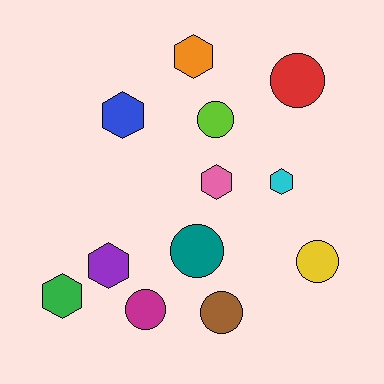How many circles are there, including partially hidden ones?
There are 6 circles.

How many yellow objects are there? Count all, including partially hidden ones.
There is 1 yellow object.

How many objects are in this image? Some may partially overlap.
There are 12 objects.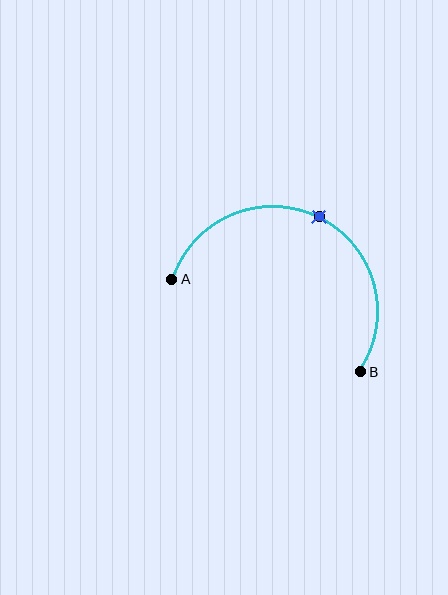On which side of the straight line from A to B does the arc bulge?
The arc bulges above the straight line connecting A and B.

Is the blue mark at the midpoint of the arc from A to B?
Yes. The blue mark lies on the arc at equal arc-length from both A and B — it is the arc midpoint.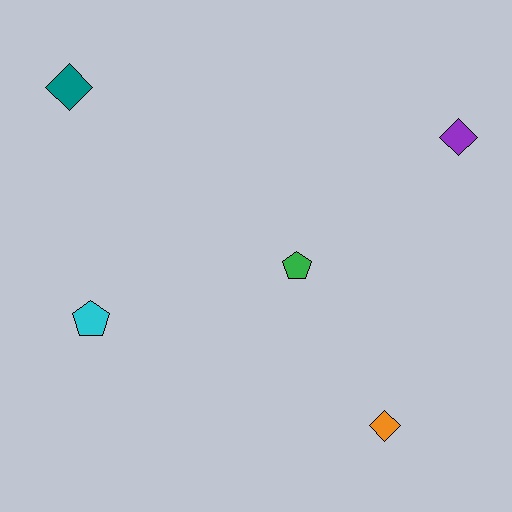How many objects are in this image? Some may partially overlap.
There are 5 objects.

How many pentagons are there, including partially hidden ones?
There are 2 pentagons.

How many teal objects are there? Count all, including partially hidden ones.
There is 1 teal object.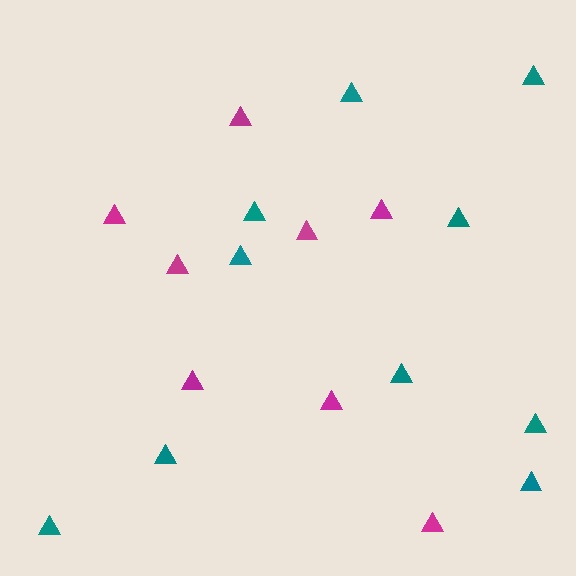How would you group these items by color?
There are 2 groups: one group of magenta triangles (8) and one group of teal triangles (10).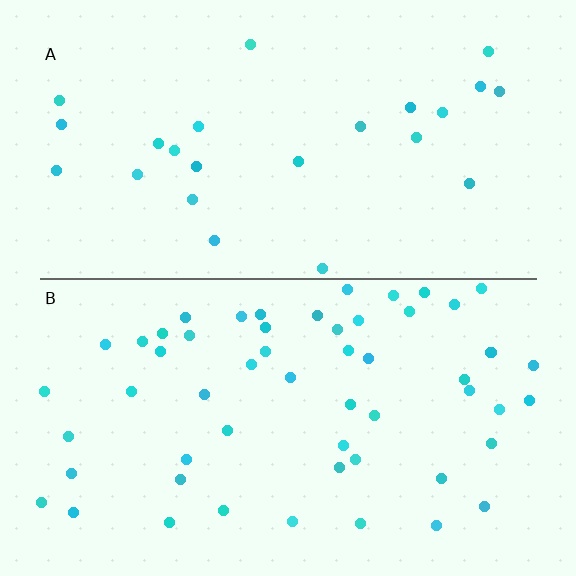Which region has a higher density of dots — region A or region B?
B (the bottom).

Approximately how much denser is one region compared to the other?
Approximately 2.3× — region B over region A.